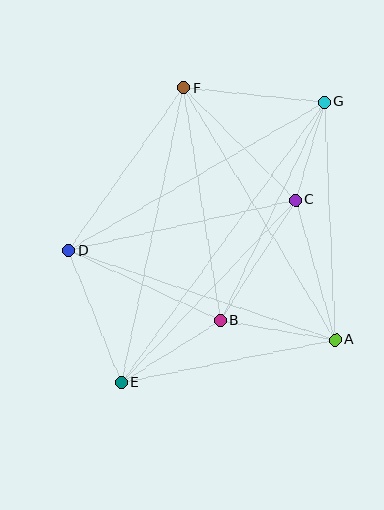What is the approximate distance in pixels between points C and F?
The distance between C and F is approximately 158 pixels.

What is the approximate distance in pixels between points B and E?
The distance between B and E is approximately 117 pixels.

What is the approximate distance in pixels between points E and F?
The distance between E and F is approximately 301 pixels.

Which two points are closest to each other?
Points C and G are closest to each other.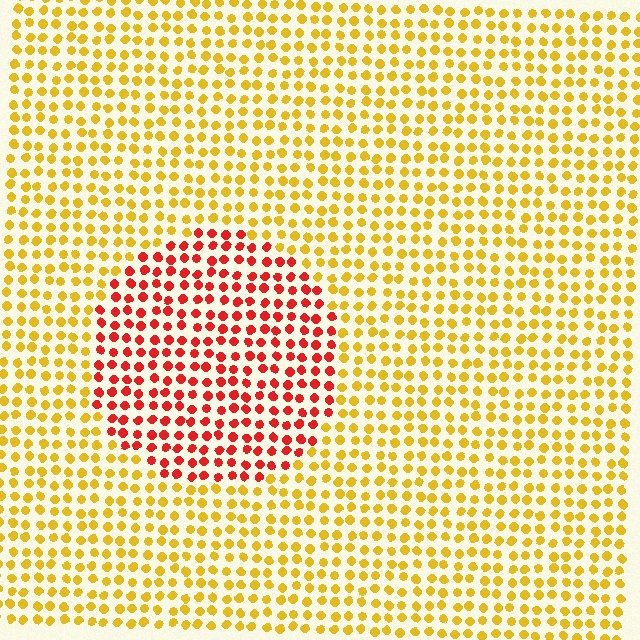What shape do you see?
I see a circle.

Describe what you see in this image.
The image is filled with small yellow elements in a uniform arrangement. A circle-shaped region is visible where the elements are tinted to a slightly different hue, forming a subtle color boundary.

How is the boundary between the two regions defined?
The boundary is defined purely by a slight shift in hue (about 49 degrees). Spacing, size, and orientation are identical on both sides.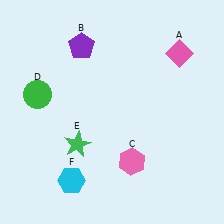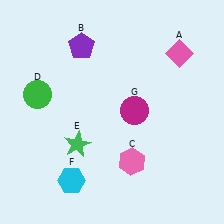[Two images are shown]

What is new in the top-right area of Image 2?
A magenta circle (G) was added in the top-right area of Image 2.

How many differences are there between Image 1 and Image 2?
There is 1 difference between the two images.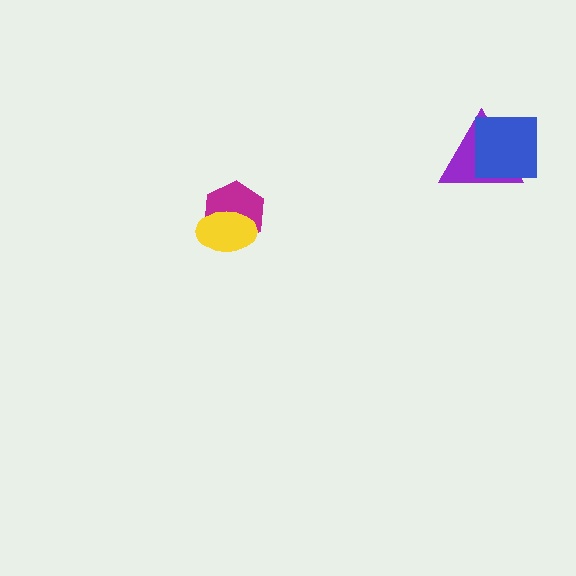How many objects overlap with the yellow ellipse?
1 object overlaps with the yellow ellipse.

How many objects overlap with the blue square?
1 object overlaps with the blue square.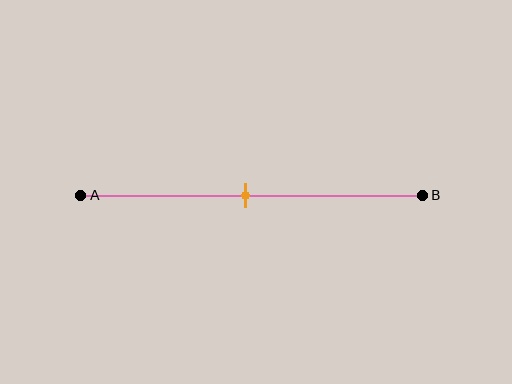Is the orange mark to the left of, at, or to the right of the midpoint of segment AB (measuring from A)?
The orange mark is approximately at the midpoint of segment AB.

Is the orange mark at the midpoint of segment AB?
Yes, the mark is approximately at the midpoint.